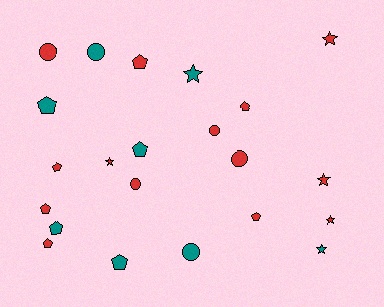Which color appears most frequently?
Red, with 14 objects.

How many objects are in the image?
There are 22 objects.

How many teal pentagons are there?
There are 4 teal pentagons.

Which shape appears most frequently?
Pentagon, with 10 objects.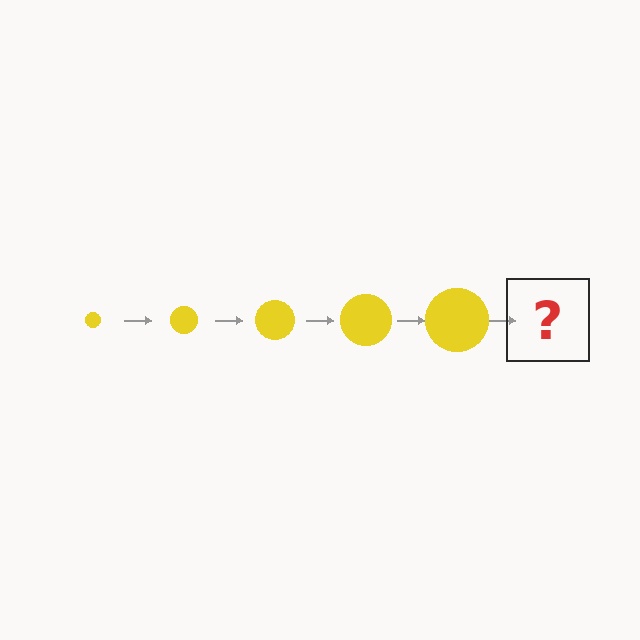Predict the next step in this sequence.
The next step is a yellow circle, larger than the previous one.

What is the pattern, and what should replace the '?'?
The pattern is that the circle gets progressively larger each step. The '?' should be a yellow circle, larger than the previous one.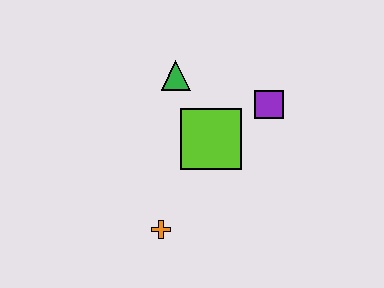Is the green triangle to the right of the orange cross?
Yes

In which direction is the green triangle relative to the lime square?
The green triangle is above the lime square.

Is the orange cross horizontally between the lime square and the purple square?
No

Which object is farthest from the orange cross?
The purple square is farthest from the orange cross.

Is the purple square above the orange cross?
Yes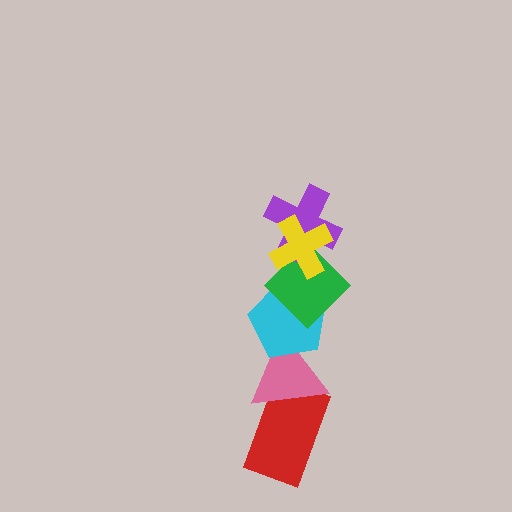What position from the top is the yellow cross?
The yellow cross is 1st from the top.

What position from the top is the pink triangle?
The pink triangle is 5th from the top.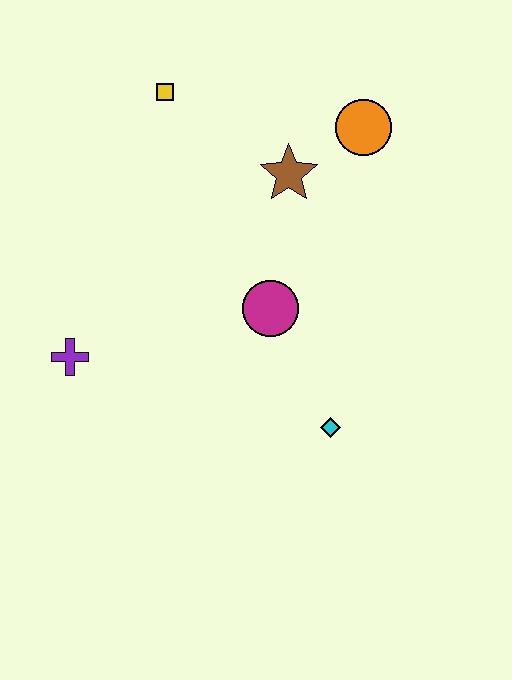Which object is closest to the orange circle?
The brown star is closest to the orange circle.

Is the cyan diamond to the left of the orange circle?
Yes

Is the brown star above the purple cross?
Yes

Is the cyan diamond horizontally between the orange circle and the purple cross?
Yes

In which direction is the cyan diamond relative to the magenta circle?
The cyan diamond is below the magenta circle.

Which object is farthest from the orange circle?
The purple cross is farthest from the orange circle.